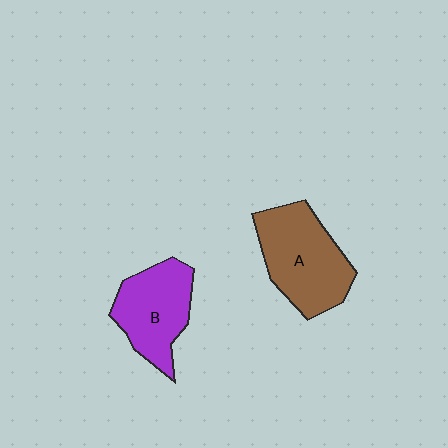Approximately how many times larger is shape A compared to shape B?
Approximately 1.2 times.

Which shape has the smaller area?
Shape B (purple).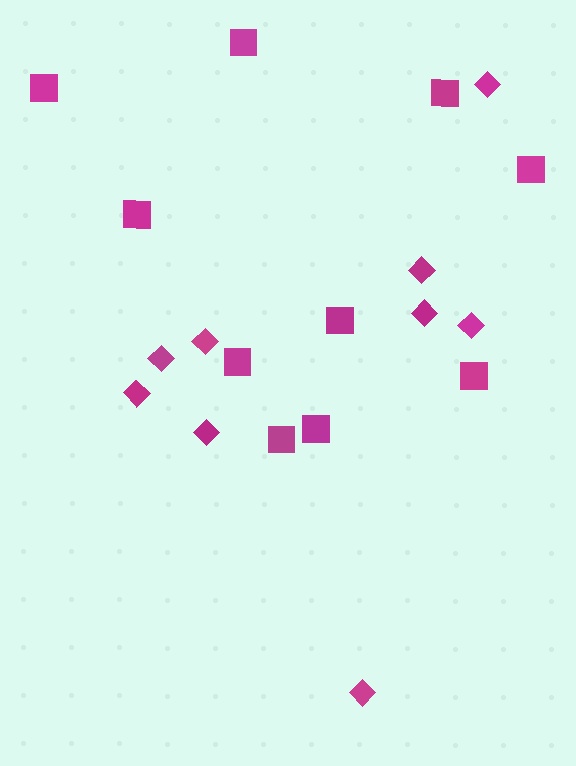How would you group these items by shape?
There are 2 groups: one group of diamonds (9) and one group of squares (10).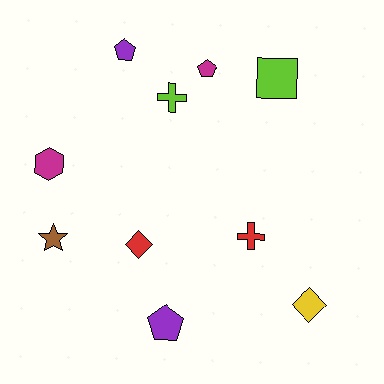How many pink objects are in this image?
There are no pink objects.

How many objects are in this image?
There are 10 objects.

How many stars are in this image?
There is 1 star.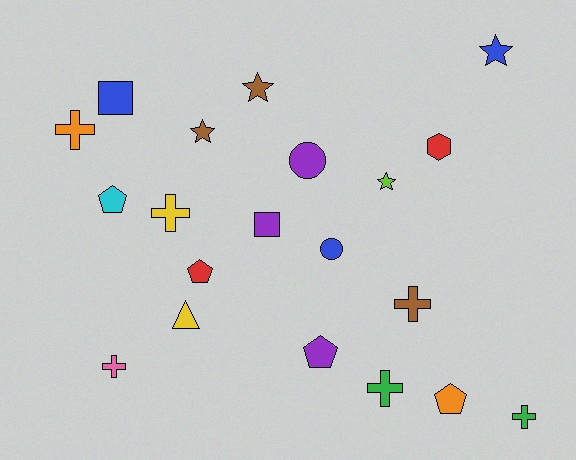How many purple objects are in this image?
There are 3 purple objects.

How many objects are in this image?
There are 20 objects.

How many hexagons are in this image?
There is 1 hexagon.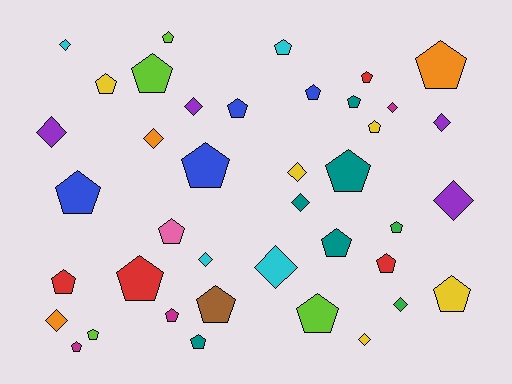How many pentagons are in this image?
There are 26 pentagons.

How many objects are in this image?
There are 40 objects.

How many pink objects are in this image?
There is 1 pink object.